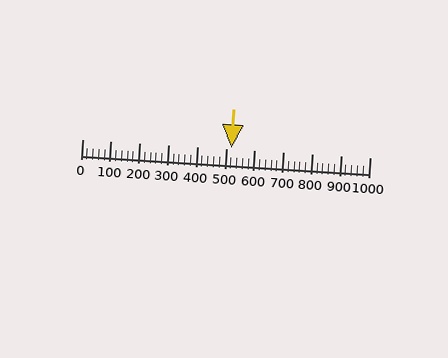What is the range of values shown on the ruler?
The ruler shows values from 0 to 1000.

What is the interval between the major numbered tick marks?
The major tick marks are spaced 100 units apart.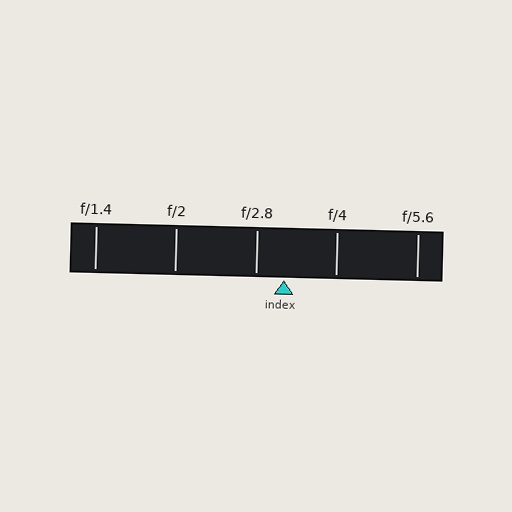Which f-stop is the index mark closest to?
The index mark is closest to f/2.8.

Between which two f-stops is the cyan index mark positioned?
The index mark is between f/2.8 and f/4.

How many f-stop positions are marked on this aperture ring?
There are 5 f-stop positions marked.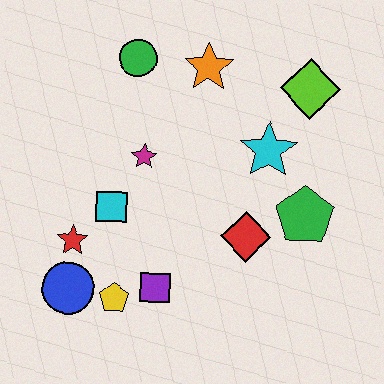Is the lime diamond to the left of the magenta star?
No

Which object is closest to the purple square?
The yellow pentagon is closest to the purple square.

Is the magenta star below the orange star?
Yes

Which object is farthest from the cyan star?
The blue circle is farthest from the cyan star.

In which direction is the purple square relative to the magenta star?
The purple square is below the magenta star.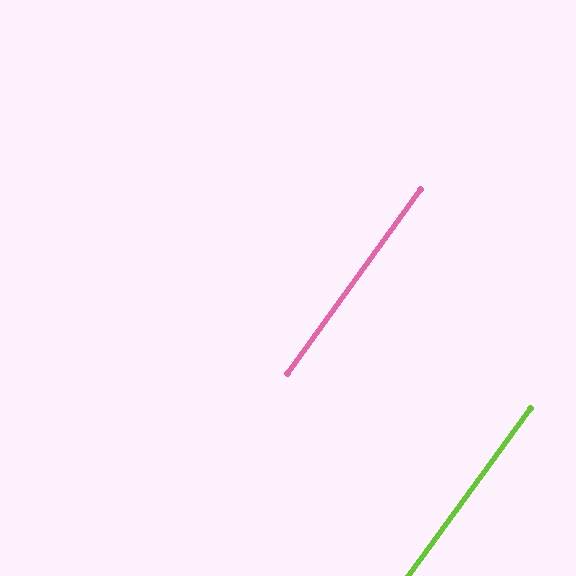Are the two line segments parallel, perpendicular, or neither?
Parallel — their directions differ by only 0.1°.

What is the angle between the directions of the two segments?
Approximately 0 degrees.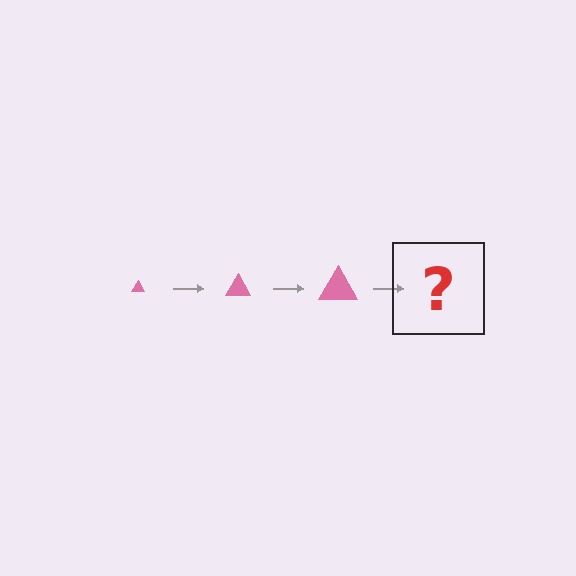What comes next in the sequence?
The next element should be a pink triangle, larger than the previous one.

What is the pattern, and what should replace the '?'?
The pattern is that the triangle gets progressively larger each step. The '?' should be a pink triangle, larger than the previous one.